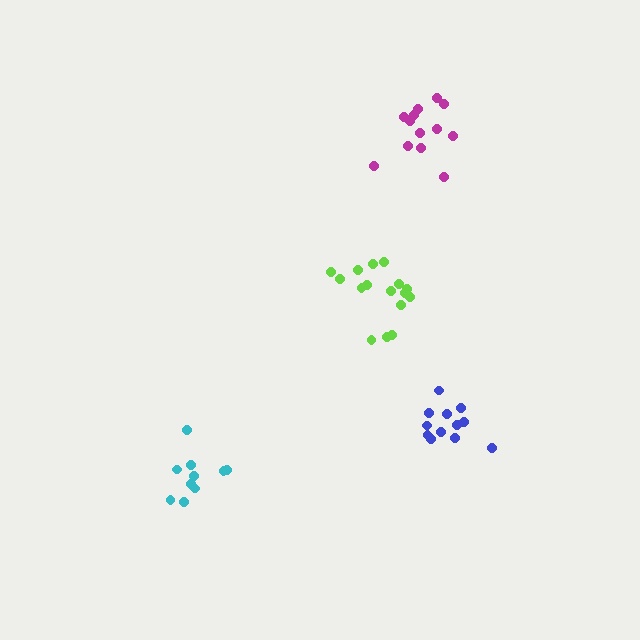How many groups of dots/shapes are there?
There are 4 groups.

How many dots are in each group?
Group 1: 13 dots, Group 2: 16 dots, Group 3: 12 dots, Group 4: 10 dots (51 total).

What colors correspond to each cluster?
The clusters are colored: magenta, lime, blue, cyan.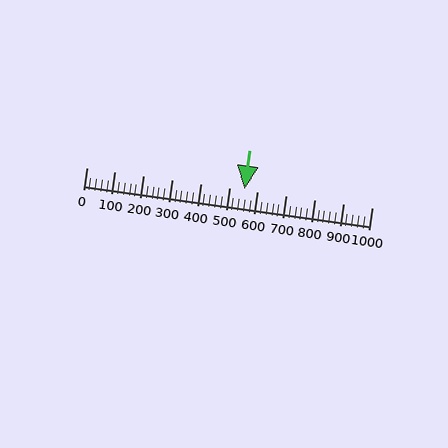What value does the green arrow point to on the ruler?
The green arrow points to approximately 555.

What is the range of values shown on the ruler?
The ruler shows values from 0 to 1000.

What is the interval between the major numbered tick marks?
The major tick marks are spaced 100 units apart.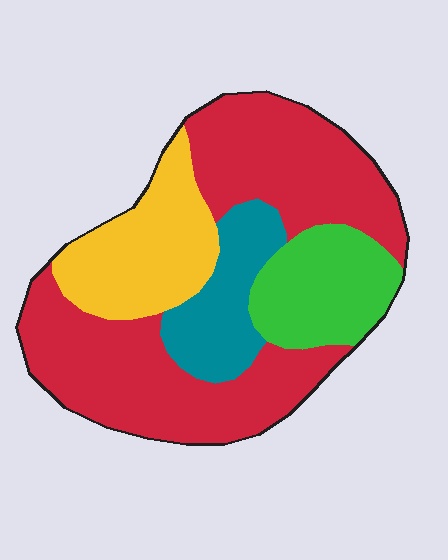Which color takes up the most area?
Red, at roughly 55%.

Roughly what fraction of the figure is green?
Green takes up about one sixth (1/6) of the figure.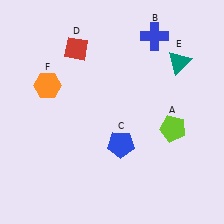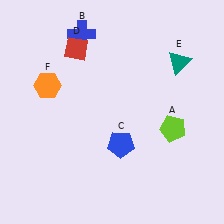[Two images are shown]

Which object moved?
The blue cross (B) moved left.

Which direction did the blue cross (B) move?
The blue cross (B) moved left.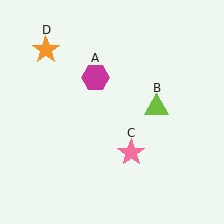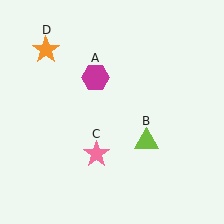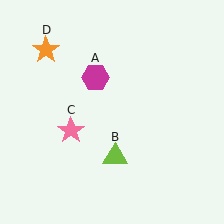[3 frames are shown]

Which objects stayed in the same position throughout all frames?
Magenta hexagon (object A) and orange star (object D) remained stationary.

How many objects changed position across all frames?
2 objects changed position: lime triangle (object B), pink star (object C).